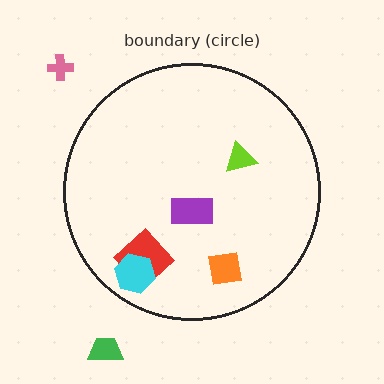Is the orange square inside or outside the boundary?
Inside.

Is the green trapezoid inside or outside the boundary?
Outside.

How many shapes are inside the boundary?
5 inside, 2 outside.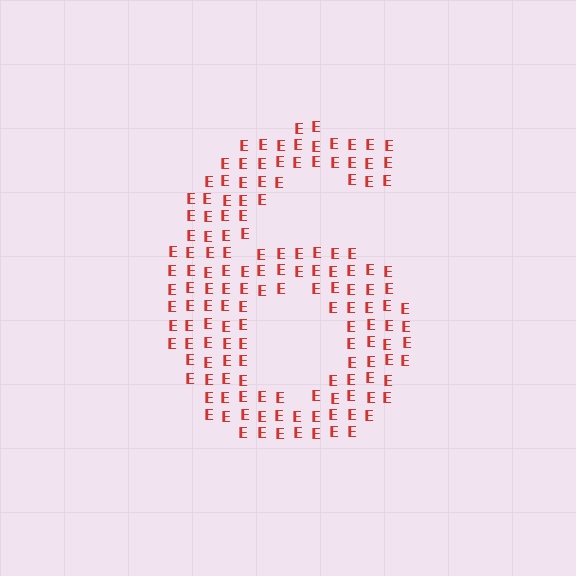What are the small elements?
The small elements are letter E's.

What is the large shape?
The large shape is the digit 6.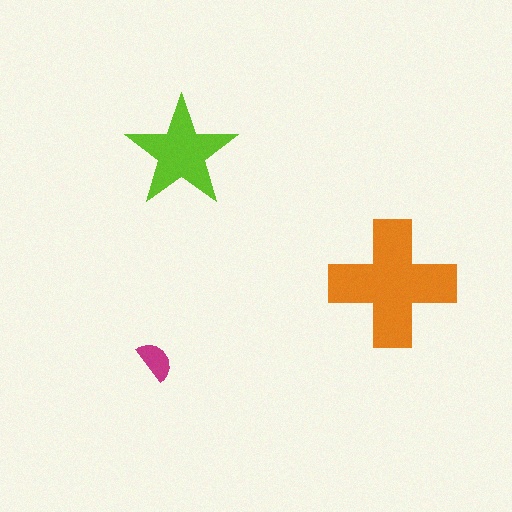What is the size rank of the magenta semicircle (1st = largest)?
3rd.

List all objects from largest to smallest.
The orange cross, the lime star, the magenta semicircle.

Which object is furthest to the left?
The magenta semicircle is leftmost.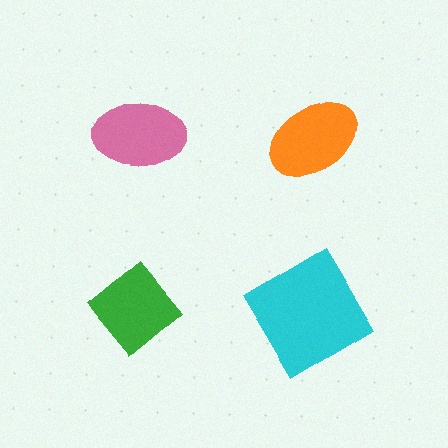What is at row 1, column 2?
An orange ellipse.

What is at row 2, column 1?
A green diamond.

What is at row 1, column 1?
A pink ellipse.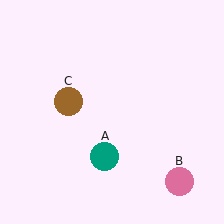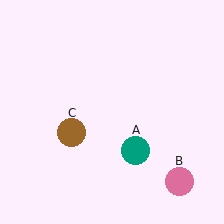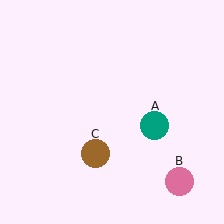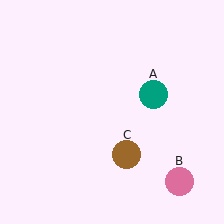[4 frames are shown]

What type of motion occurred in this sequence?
The teal circle (object A), brown circle (object C) rotated counterclockwise around the center of the scene.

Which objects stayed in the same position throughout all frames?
Pink circle (object B) remained stationary.